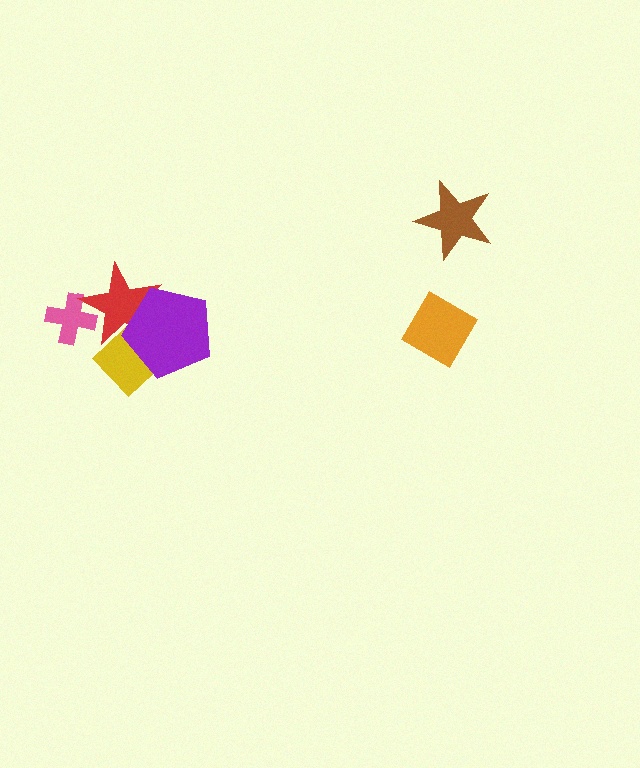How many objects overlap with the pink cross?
1 object overlaps with the pink cross.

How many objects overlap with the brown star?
0 objects overlap with the brown star.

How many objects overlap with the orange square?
0 objects overlap with the orange square.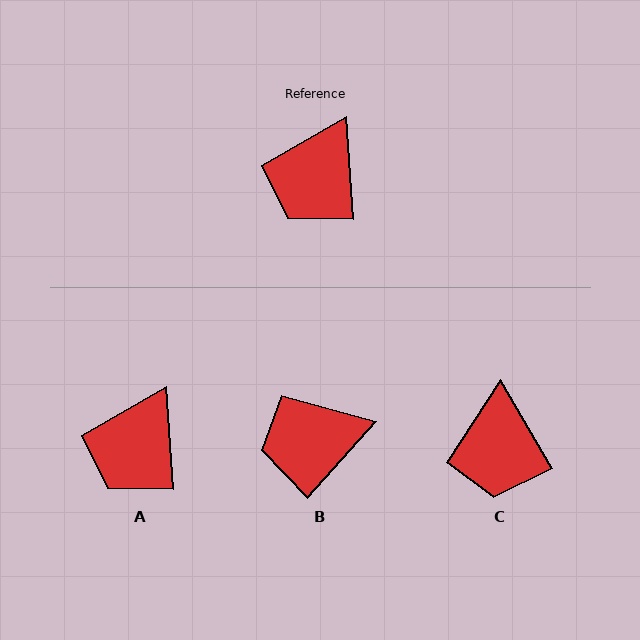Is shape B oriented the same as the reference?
No, it is off by about 46 degrees.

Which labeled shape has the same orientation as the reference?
A.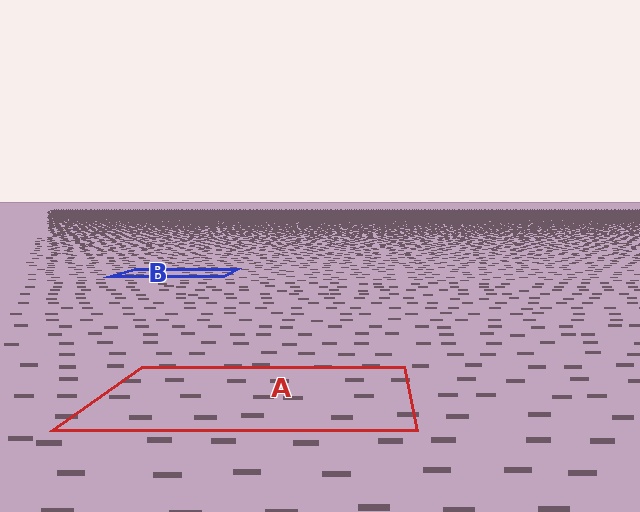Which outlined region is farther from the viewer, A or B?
Region B is farther from the viewer — the texture elements inside it appear smaller and more densely packed.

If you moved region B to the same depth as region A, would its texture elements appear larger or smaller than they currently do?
They would appear larger. At a closer depth, the same texture elements are projected at a bigger on-screen size.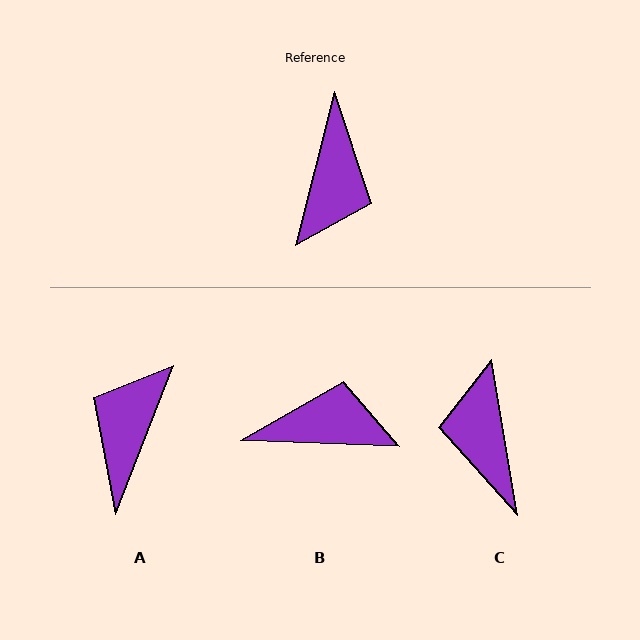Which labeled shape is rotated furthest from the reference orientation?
A, about 173 degrees away.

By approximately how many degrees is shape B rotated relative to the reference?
Approximately 102 degrees counter-clockwise.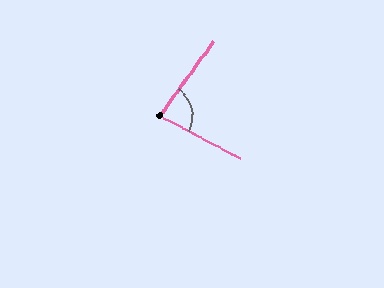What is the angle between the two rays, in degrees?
Approximately 82 degrees.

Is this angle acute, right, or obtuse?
It is acute.